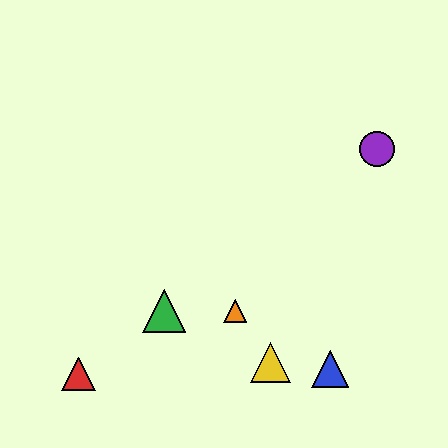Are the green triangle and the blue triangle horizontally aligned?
No, the green triangle is at y≈311 and the blue triangle is at y≈369.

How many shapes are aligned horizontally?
2 shapes (the green triangle, the orange triangle) are aligned horizontally.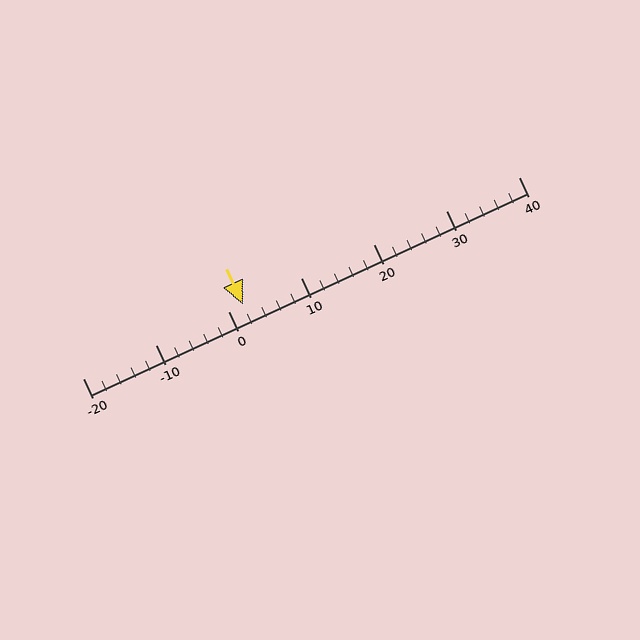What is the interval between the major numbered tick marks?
The major tick marks are spaced 10 units apart.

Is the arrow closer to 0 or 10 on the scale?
The arrow is closer to 0.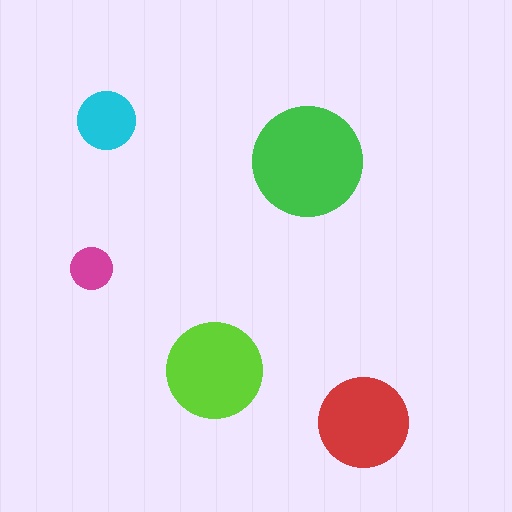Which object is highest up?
The cyan circle is topmost.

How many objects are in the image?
There are 5 objects in the image.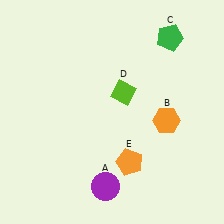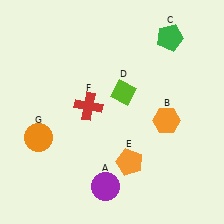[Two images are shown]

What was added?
A red cross (F), an orange circle (G) were added in Image 2.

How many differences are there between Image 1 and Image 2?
There are 2 differences between the two images.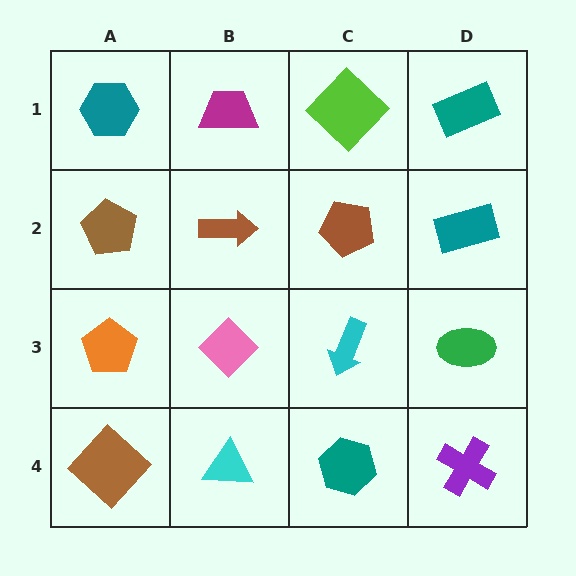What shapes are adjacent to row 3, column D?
A teal rectangle (row 2, column D), a purple cross (row 4, column D), a cyan arrow (row 3, column C).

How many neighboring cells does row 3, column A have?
3.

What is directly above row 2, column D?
A teal rectangle.